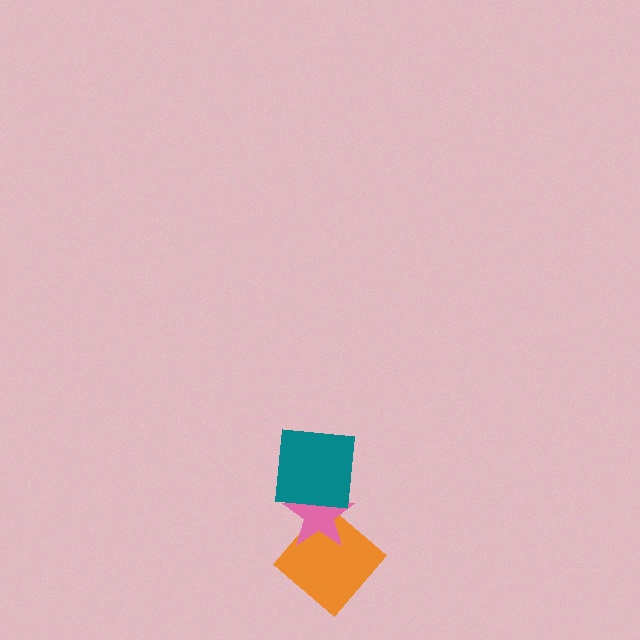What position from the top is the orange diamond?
The orange diamond is 3rd from the top.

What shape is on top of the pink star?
The teal square is on top of the pink star.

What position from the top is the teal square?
The teal square is 1st from the top.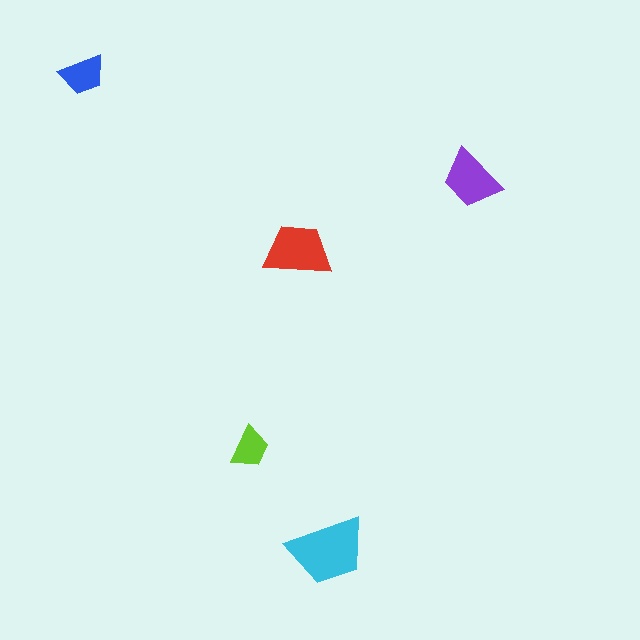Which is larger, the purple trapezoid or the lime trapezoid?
The purple one.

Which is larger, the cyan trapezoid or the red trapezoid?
The cyan one.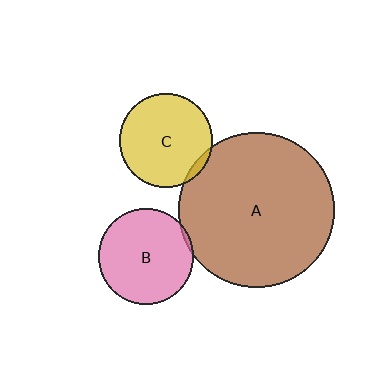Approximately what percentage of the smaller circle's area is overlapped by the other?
Approximately 5%.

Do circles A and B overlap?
Yes.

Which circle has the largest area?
Circle A (brown).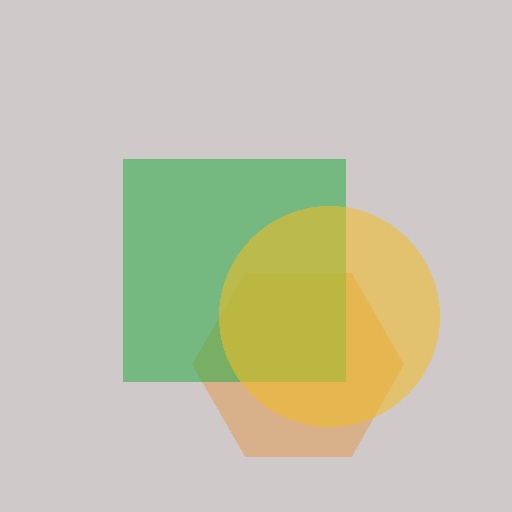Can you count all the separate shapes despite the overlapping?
Yes, there are 3 separate shapes.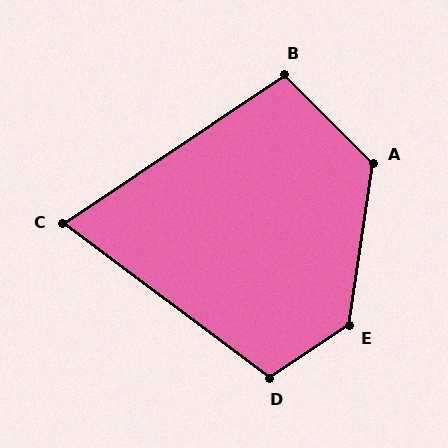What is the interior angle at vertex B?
Approximately 101 degrees (obtuse).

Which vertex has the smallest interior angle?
C, at approximately 71 degrees.